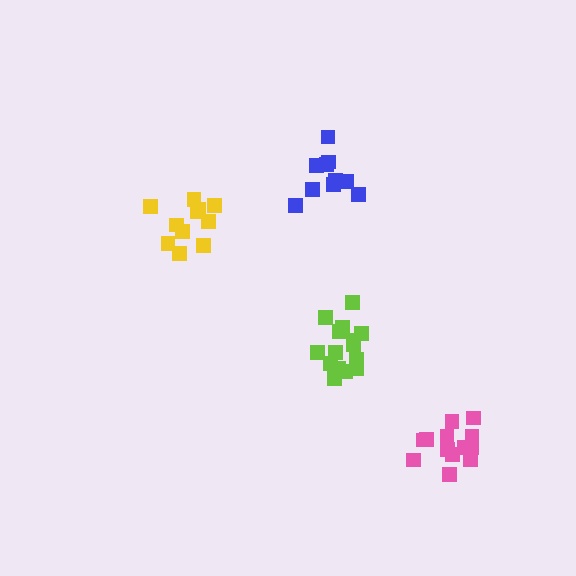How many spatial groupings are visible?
There are 4 spatial groupings.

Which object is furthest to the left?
The yellow cluster is leftmost.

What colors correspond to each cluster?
The clusters are colored: yellow, lime, blue, pink.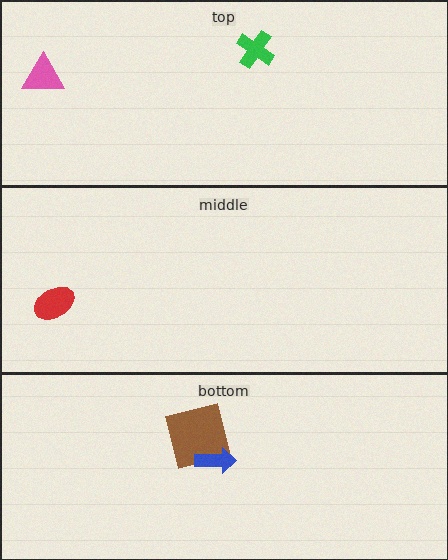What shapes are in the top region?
The green cross, the pink triangle.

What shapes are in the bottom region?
The brown square, the blue arrow.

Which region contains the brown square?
The bottom region.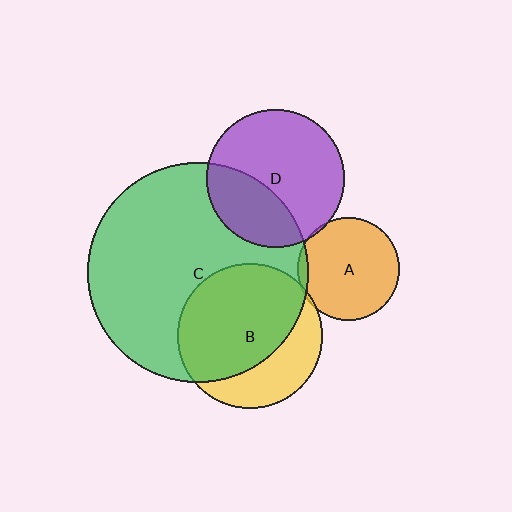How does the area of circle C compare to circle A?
Approximately 4.6 times.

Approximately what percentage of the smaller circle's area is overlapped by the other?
Approximately 65%.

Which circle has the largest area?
Circle C (green).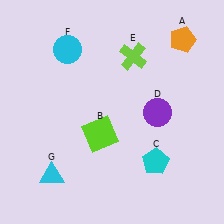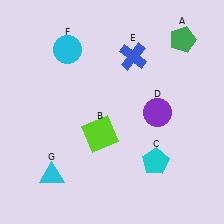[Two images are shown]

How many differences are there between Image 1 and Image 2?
There are 2 differences between the two images.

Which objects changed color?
A changed from orange to green. E changed from lime to blue.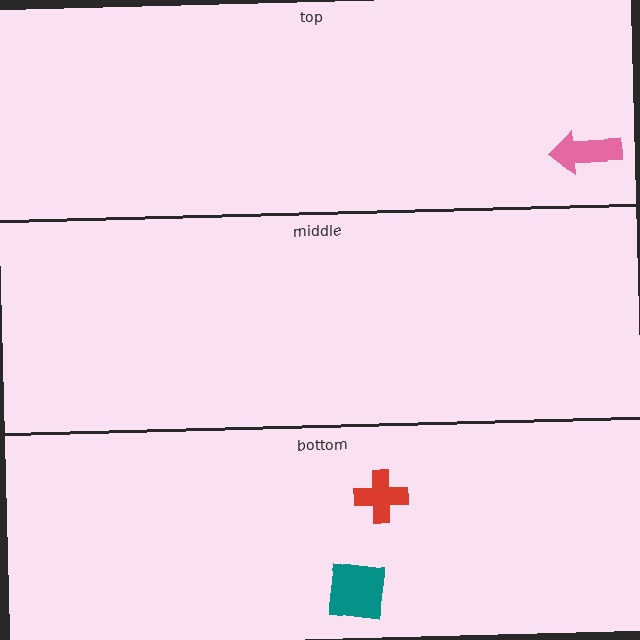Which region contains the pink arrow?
The top region.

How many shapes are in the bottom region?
2.